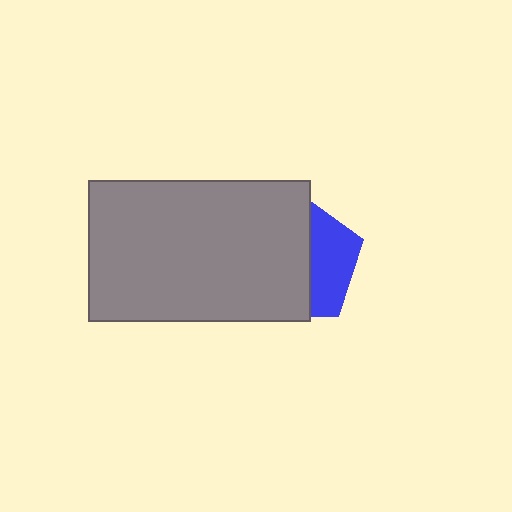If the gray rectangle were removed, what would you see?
You would see the complete blue pentagon.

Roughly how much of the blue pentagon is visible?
A small part of it is visible (roughly 36%).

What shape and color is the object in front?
The object in front is a gray rectangle.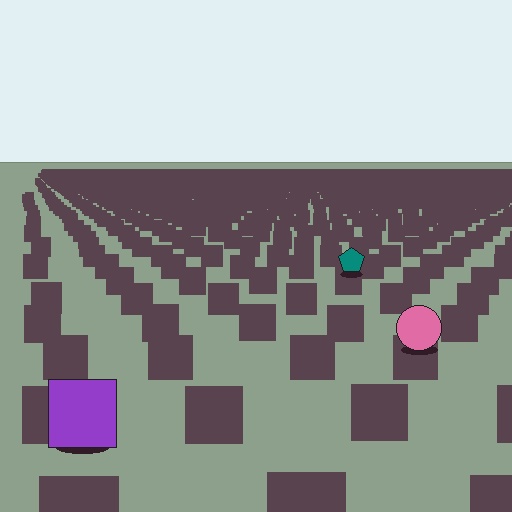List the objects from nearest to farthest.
From nearest to farthest: the purple square, the pink circle, the teal pentagon.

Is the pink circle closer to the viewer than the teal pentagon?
Yes. The pink circle is closer — you can tell from the texture gradient: the ground texture is coarser near it.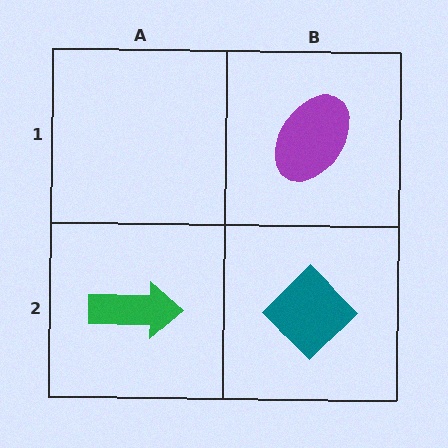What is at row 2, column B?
A teal diamond.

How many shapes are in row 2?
2 shapes.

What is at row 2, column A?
A green arrow.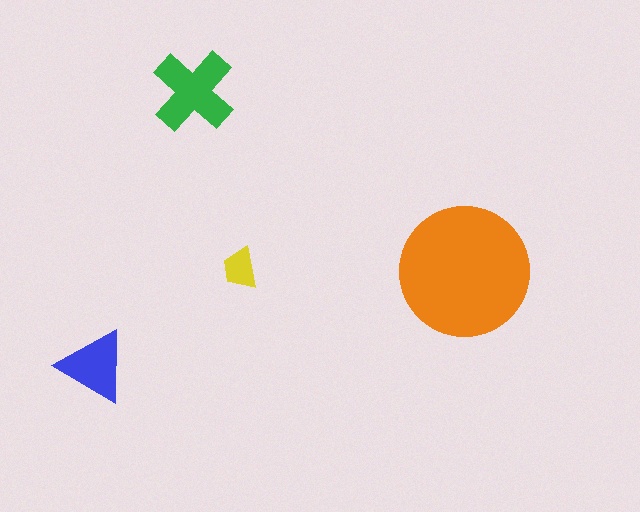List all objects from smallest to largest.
The yellow trapezoid, the blue triangle, the green cross, the orange circle.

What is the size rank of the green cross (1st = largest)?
2nd.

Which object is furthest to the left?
The blue triangle is leftmost.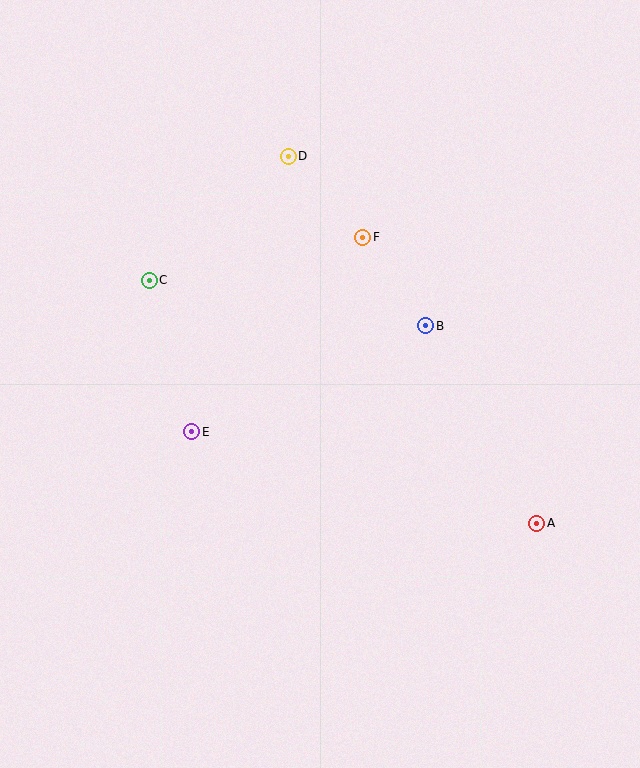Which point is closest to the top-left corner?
Point C is closest to the top-left corner.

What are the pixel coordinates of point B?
Point B is at (426, 326).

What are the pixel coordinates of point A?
Point A is at (537, 523).